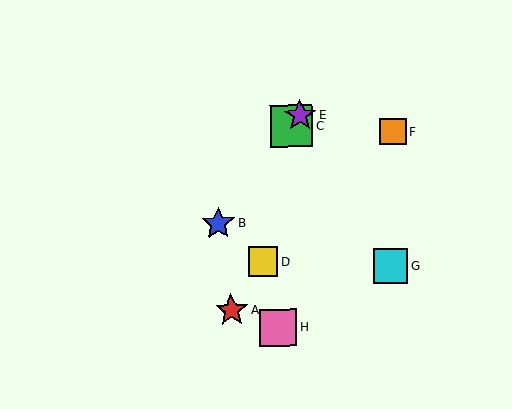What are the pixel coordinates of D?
Object D is at (263, 262).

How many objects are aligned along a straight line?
3 objects (B, C, E) are aligned along a straight line.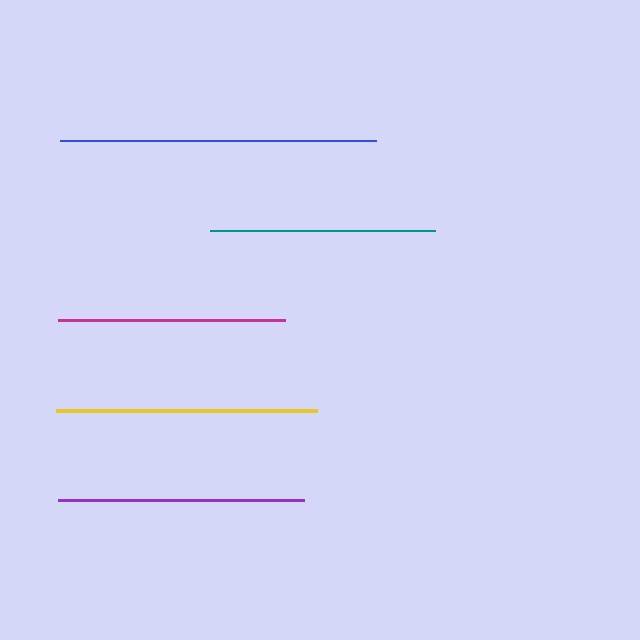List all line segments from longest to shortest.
From longest to shortest: blue, yellow, purple, magenta, teal.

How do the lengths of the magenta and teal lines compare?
The magenta and teal lines are approximately the same length.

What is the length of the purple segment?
The purple segment is approximately 246 pixels long.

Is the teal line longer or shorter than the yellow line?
The yellow line is longer than the teal line.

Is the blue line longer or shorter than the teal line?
The blue line is longer than the teal line.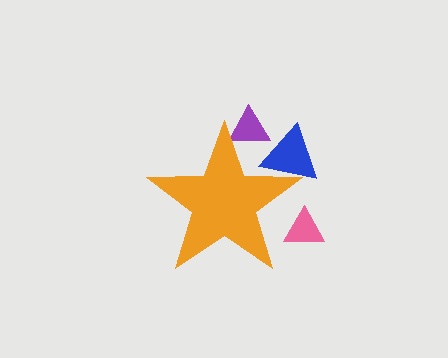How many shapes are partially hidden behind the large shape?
3 shapes are partially hidden.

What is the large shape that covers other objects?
An orange star.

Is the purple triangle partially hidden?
Yes, the purple triangle is partially hidden behind the orange star.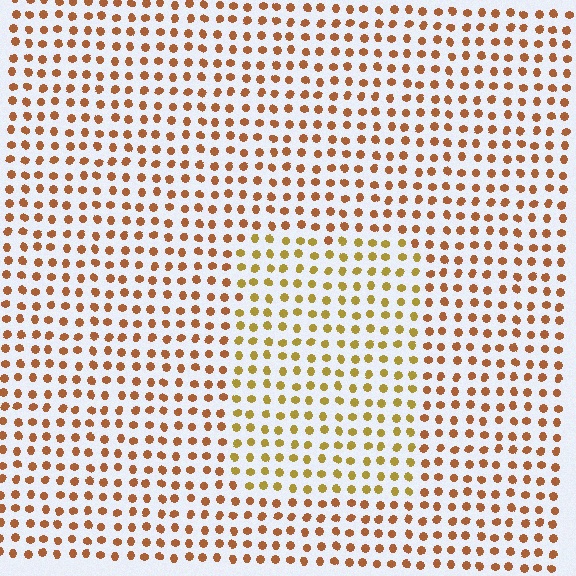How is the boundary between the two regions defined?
The boundary is defined purely by a slight shift in hue (about 29 degrees). Spacing, size, and orientation are identical on both sides.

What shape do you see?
I see a rectangle.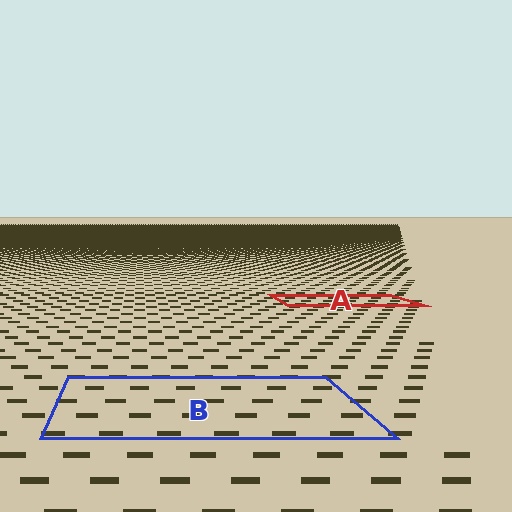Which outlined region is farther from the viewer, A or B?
Region A is farther from the viewer — the texture elements inside it appear smaller and more densely packed.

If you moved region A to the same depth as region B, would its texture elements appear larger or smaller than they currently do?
They would appear larger. At a closer depth, the same texture elements are projected at a bigger on-screen size.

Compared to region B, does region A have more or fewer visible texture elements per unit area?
Region A has more texture elements per unit area — they are packed more densely because it is farther away.